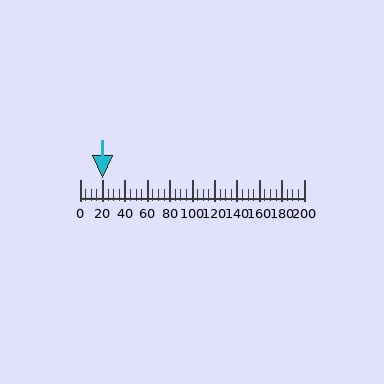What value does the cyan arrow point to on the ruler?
The cyan arrow points to approximately 20.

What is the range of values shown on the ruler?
The ruler shows values from 0 to 200.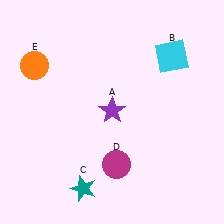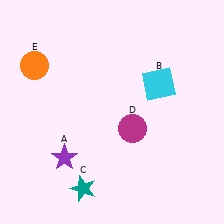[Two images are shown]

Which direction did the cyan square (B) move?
The cyan square (B) moved down.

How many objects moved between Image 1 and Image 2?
3 objects moved between the two images.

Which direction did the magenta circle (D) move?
The magenta circle (D) moved up.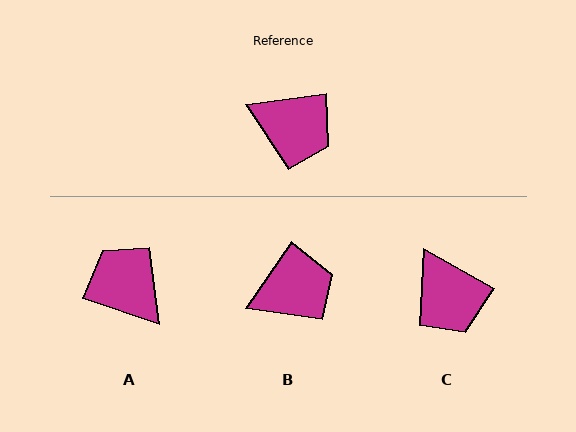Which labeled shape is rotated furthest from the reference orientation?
A, about 154 degrees away.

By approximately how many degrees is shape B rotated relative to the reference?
Approximately 48 degrees counter-clockwise.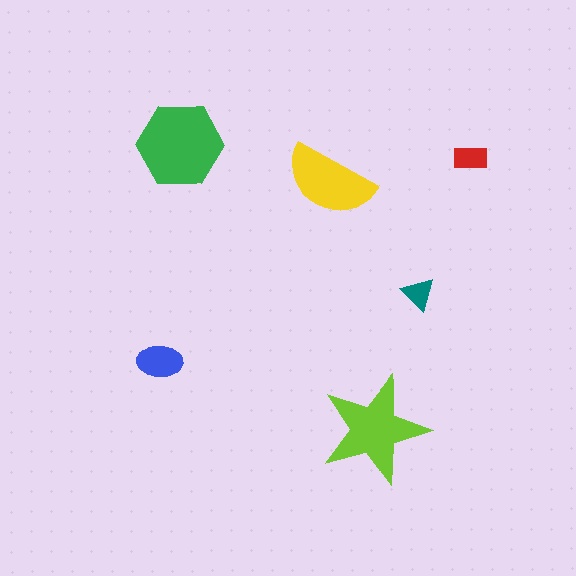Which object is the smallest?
The teal triangle.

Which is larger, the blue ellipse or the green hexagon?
The green hexagon.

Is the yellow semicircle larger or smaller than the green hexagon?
Smaller.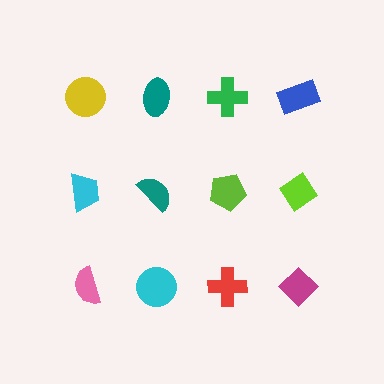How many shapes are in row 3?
4 shapes.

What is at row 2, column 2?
A teal semicircle.